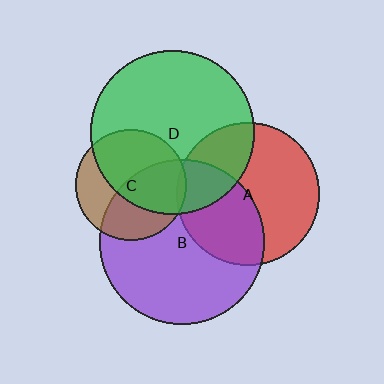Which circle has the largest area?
Circle B (purple).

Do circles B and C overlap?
Yes.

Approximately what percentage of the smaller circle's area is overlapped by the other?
Approximately 50%.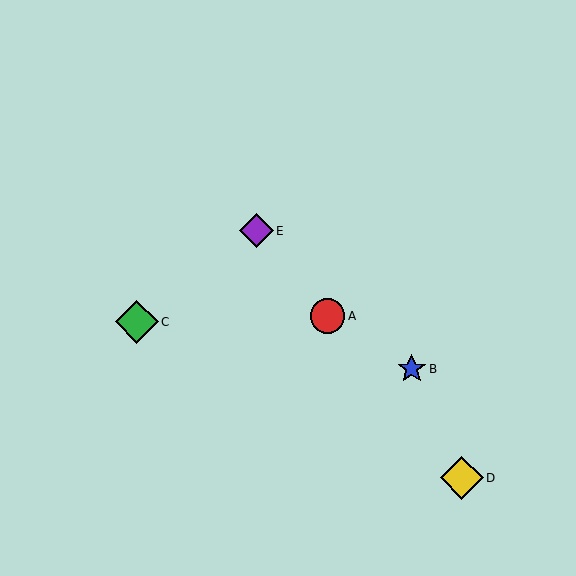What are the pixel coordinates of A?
Object A is at (328, 316).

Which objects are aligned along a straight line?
Objects A, D, E are aligned along a straight line.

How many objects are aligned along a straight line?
3 objects (A, D, E) are aligned along a straight line.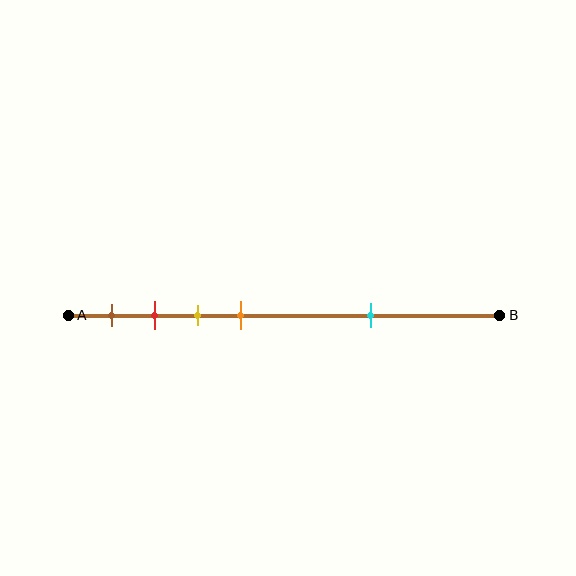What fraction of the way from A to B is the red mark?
The red mark is approximately 20% (0.2) of the way from A to B.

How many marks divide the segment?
There are 5 marks dividing the segment.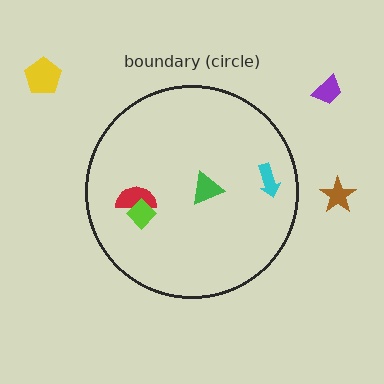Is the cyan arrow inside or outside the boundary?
Inside.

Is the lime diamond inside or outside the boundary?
Inside.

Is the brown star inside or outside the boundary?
Outside.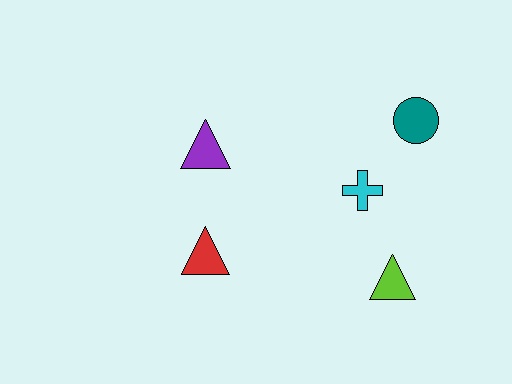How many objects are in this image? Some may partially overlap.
There are 5 objects.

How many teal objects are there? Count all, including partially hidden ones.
There is 1 teal object.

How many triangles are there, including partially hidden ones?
There are 3 triangles.